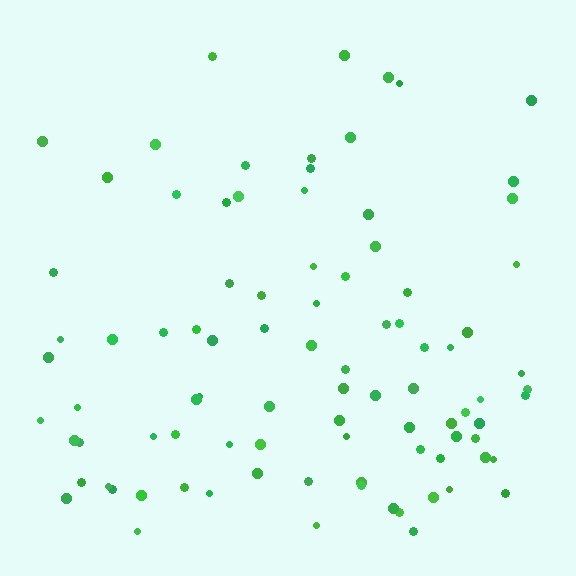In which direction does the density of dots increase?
From top to bottom, with the bottom side densest.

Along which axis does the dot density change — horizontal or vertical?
Vertical.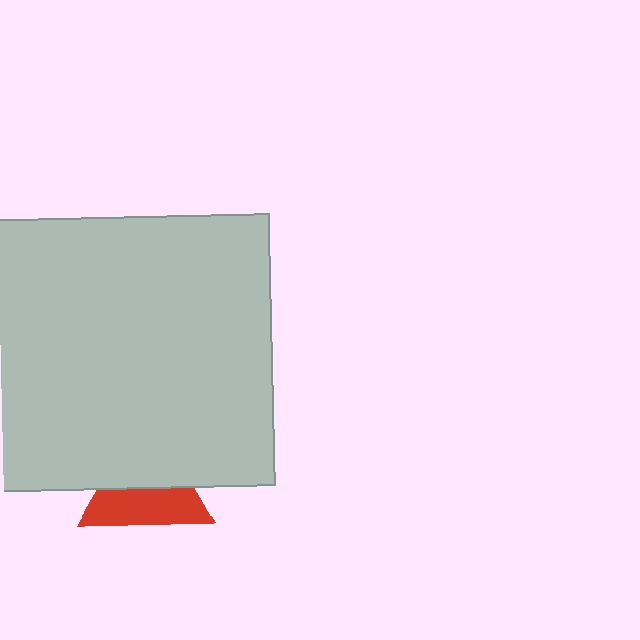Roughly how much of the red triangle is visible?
About half of it is visible (roughly 51%).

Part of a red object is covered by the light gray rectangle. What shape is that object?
It is a triangle.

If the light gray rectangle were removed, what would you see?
You would see the complete red triangle.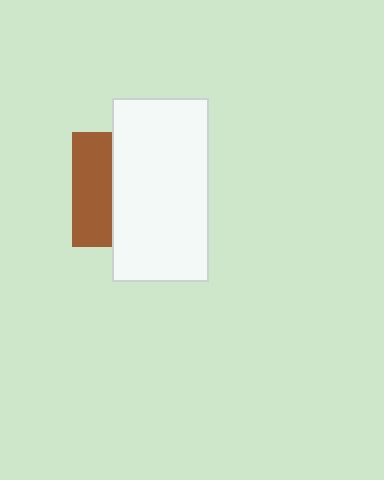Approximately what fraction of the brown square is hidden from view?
Roughly 66% of the brown square is hidden behind the white rectangle.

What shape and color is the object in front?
The object in front is a white rectangle.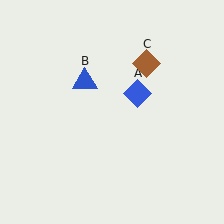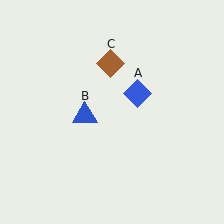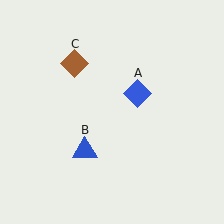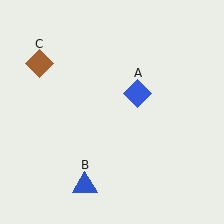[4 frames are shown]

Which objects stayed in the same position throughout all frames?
Blue diamond (object A) remained stationary.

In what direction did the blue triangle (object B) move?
The blue triangle (object B) moved down.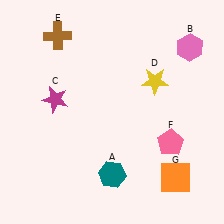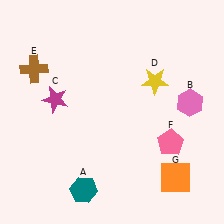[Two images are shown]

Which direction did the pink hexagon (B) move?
The pink hexagon (B) moved down.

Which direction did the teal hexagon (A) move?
The teal hexagon (A) moved left.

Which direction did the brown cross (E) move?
The brown cross (E) moved down.